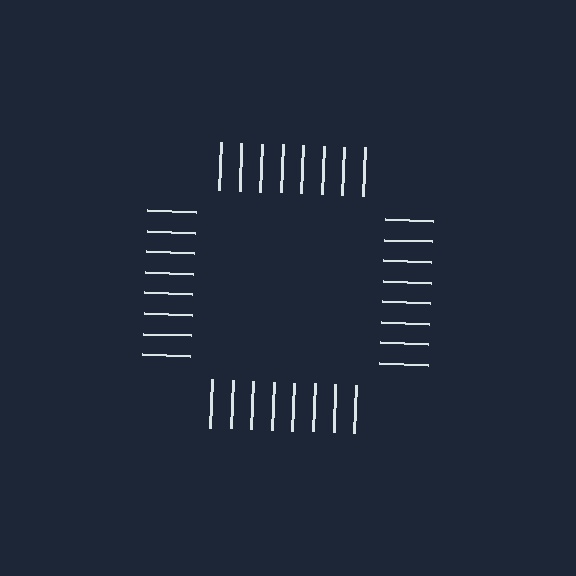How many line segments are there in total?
32 — 8 along each of the 4 edges.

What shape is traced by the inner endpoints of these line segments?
An illusory square — the line segments terminate on its edges but no continuous stroke is drawn.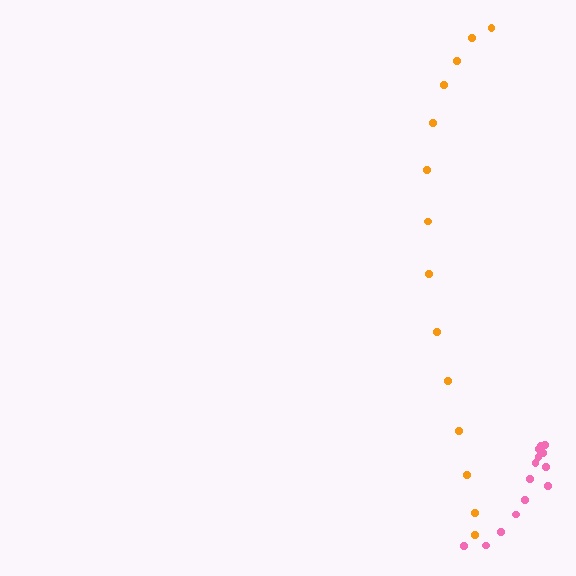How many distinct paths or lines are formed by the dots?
There are 2 distinct paths.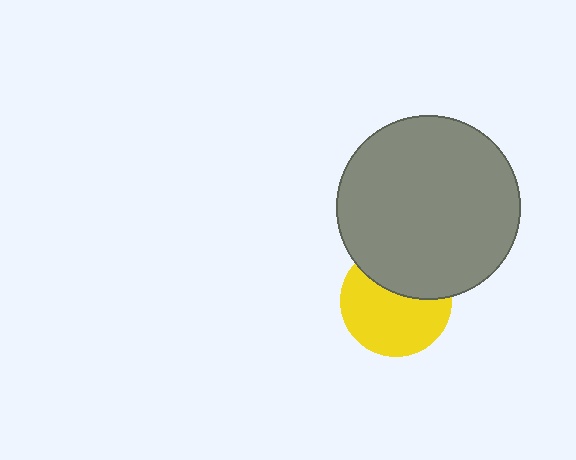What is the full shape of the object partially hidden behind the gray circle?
The partially hidden object is a yellow circle.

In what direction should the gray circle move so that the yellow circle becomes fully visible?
The gray circle should move up. That is the shortest direction to clear the overlap and leave the yellow circle fully visible.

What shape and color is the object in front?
The object in front is a gray circle.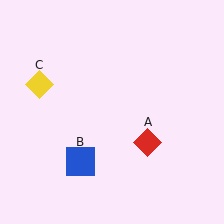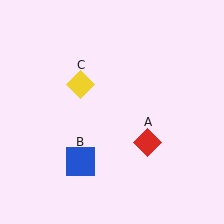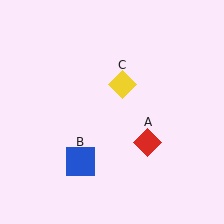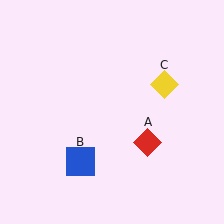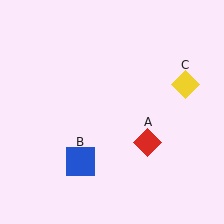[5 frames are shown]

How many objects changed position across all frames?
1 object changed position: yellow diamond (object C).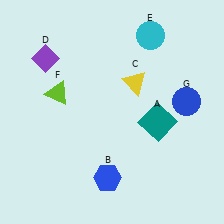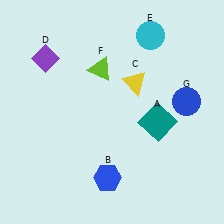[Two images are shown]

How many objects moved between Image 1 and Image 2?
1 object moved between the two images.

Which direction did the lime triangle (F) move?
The lime triangle (F) moved right.